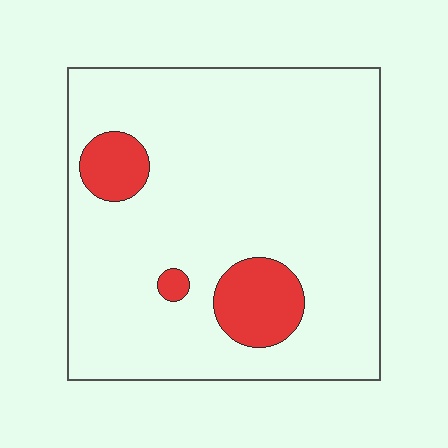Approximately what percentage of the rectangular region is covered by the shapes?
Approximately 10%.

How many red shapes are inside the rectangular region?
3.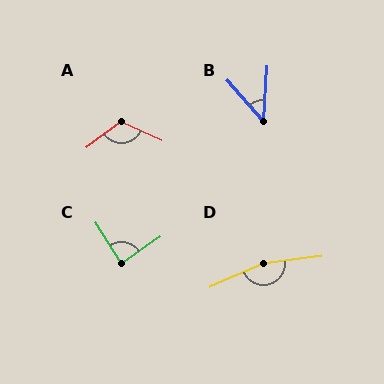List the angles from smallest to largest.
B (46°), C (86°), A (120°), D (164°).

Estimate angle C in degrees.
Approximately 86 degrees.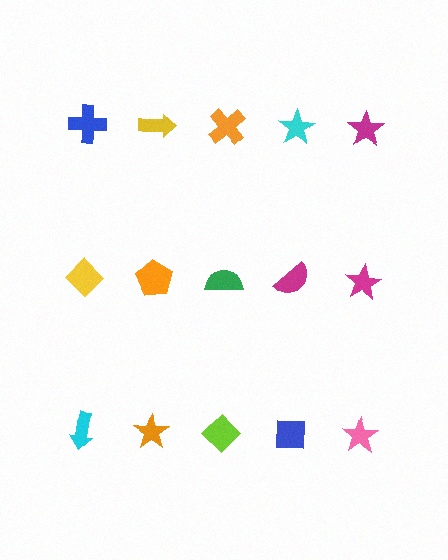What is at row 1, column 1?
A blue cross.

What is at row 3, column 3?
A lime diamond.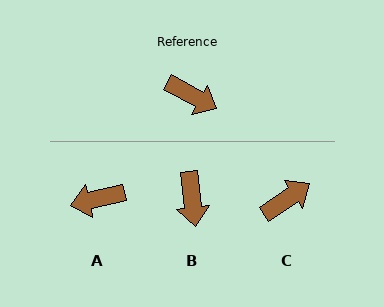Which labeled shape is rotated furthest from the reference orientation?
A, about 138 degrees away.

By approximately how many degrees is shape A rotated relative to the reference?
Approximately 138 degrees clockwise.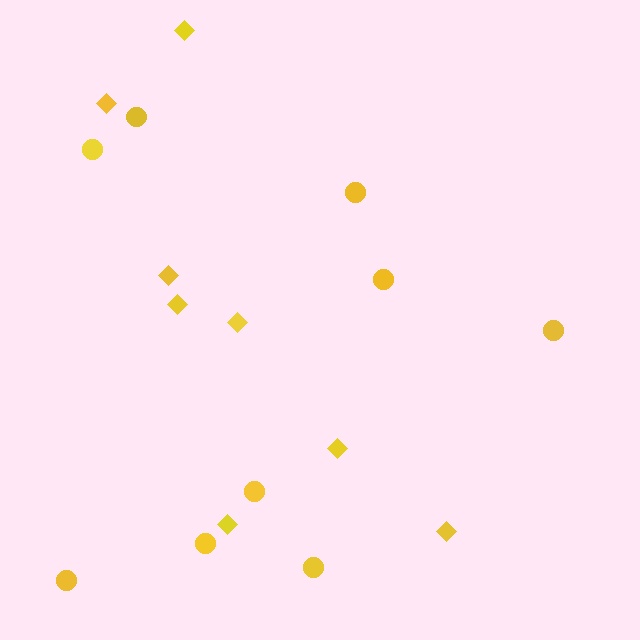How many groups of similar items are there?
There are 2 groups: one group of diamonds (8) and one group of circles (9).